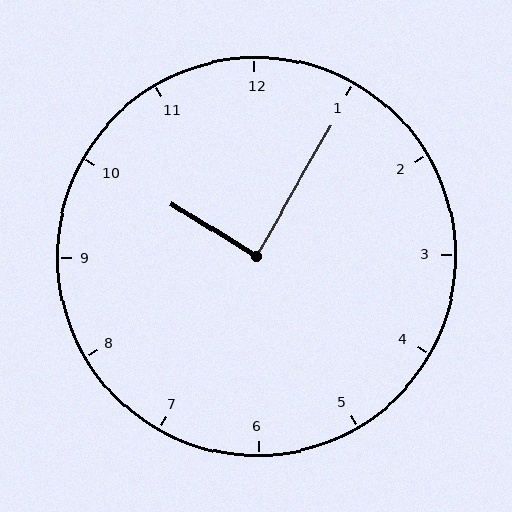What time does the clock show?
10:05.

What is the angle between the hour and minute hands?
Approximately 88 degrees.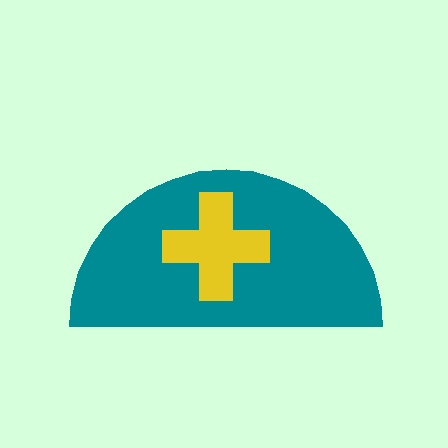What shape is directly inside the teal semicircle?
The yellow cross.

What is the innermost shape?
The yellow cross.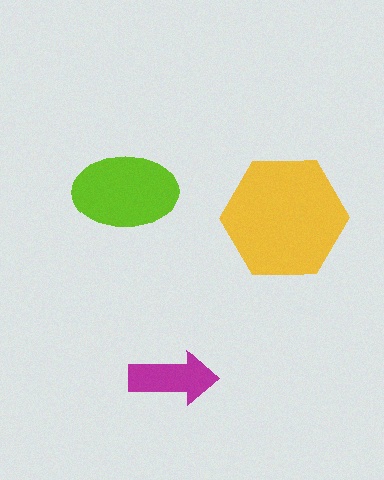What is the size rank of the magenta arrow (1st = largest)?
3rd.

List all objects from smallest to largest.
The magenta arrow, the lime ellipse, the yellow hexagon.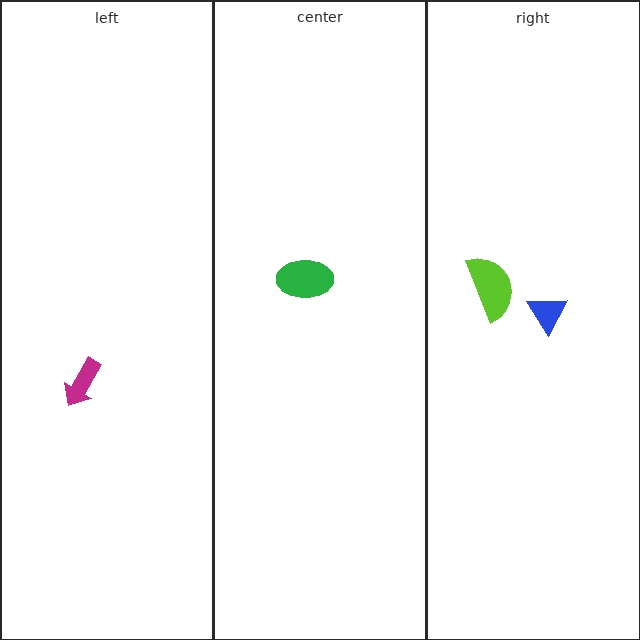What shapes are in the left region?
The magenta arrow.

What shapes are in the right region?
The blue triangle, the lime semicircle.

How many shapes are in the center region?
1.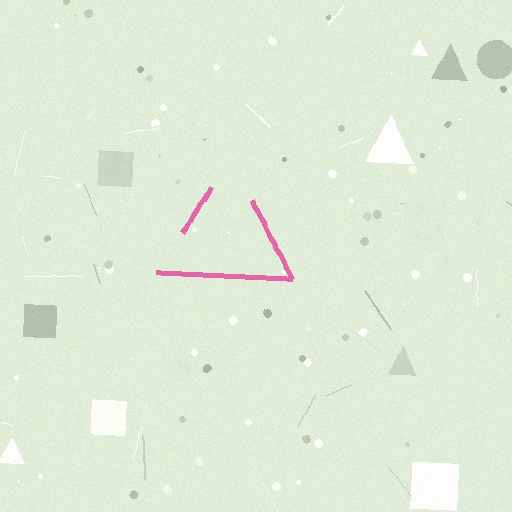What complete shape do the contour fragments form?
The contour fragments form a triangle.